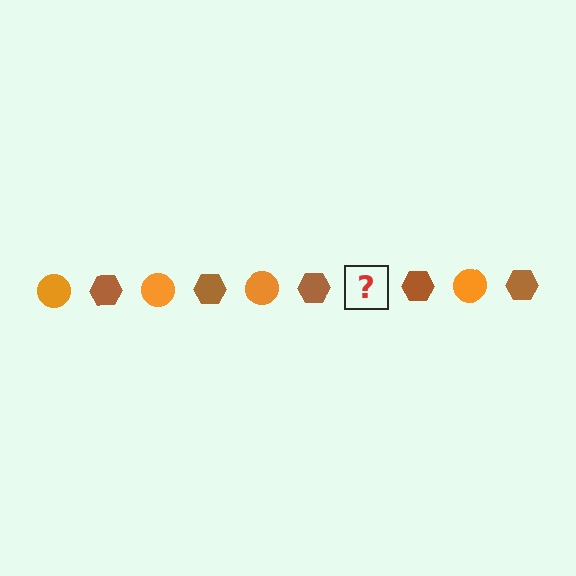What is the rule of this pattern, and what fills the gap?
The rule is that the pattern alternates between orange circle and brown hexagon. The gap should be filled with an orange circle.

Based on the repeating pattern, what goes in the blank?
The blank should be an orange circle.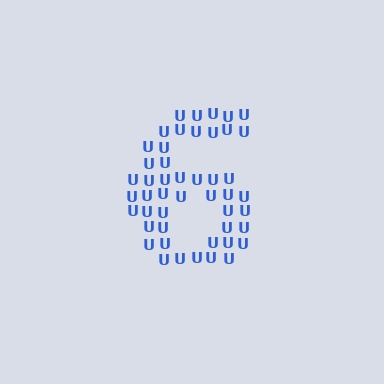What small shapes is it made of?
It is made of small letter U's.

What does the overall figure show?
The overall figure shows the digit 6.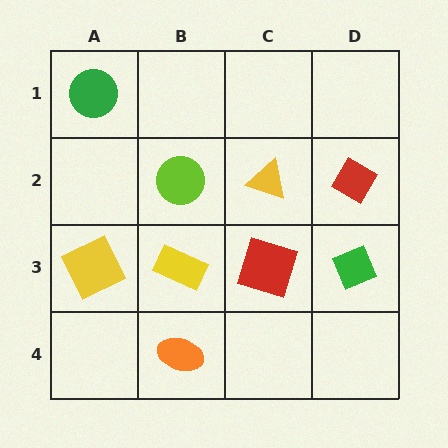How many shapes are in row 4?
1 shape.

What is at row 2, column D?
A red diamond.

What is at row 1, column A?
A green circle.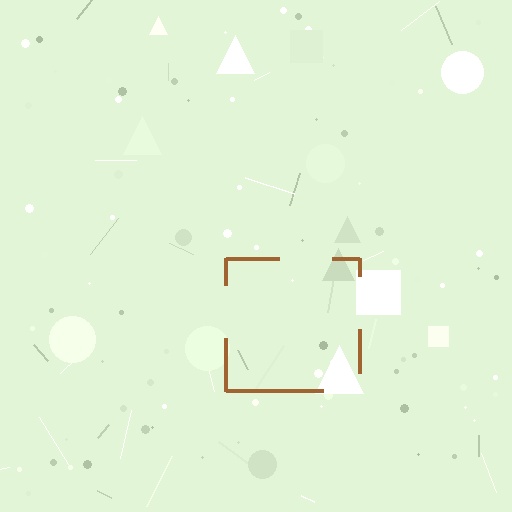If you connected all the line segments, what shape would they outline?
They would outline a square.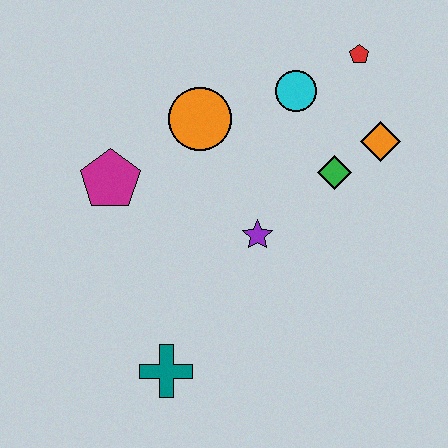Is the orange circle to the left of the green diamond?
Yes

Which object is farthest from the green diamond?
The teal cross is farthest from the green diamond.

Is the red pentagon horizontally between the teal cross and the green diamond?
No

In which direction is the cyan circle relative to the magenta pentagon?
The cyan circle is to the right of the magenta pentagon.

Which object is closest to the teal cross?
The purple star is closest to the teal cross.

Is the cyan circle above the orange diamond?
Yes